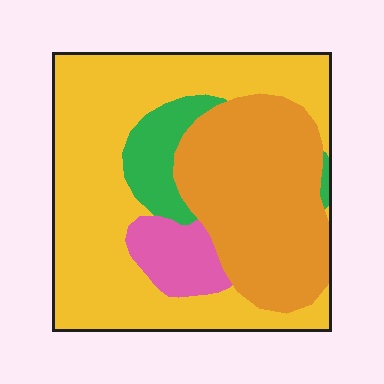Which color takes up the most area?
Yellow, at roughly 50%.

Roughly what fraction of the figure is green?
Green covers around 10% of the figure.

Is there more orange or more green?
Orange.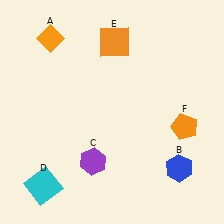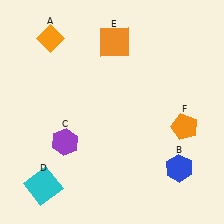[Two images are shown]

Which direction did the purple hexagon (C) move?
The purple hexagon (C) moved left.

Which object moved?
The purple hexagon (C) moved left.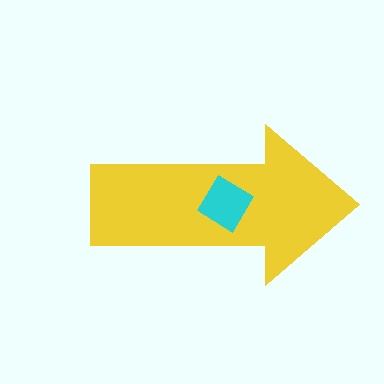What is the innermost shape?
The cyan diamond.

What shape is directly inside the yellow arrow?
The cyan diamond.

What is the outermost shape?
The yellow arrow.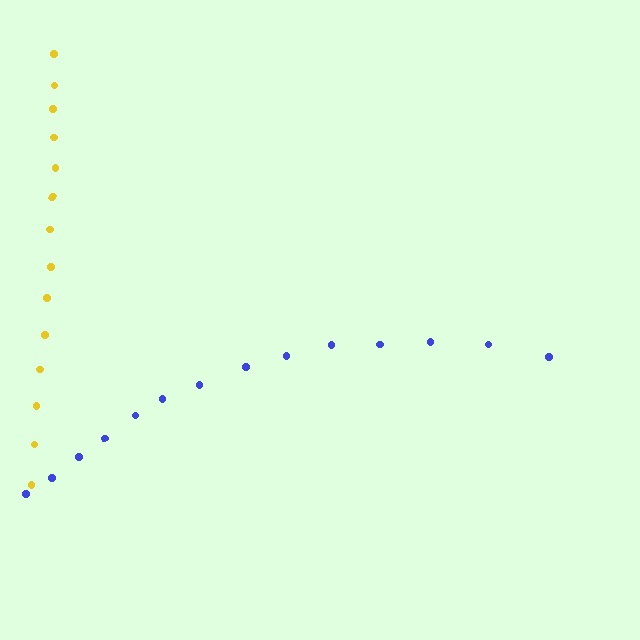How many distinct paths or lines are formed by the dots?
There are 2 distinct paths.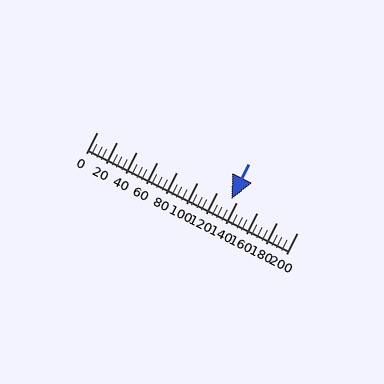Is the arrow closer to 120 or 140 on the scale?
The arrow is closer to 140.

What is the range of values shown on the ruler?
The ruler shows values from 0 to 200.